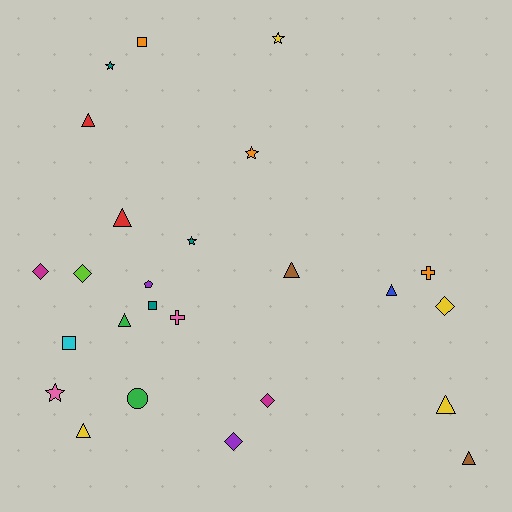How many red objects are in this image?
There are 2 red objects.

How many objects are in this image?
There are 25 objects.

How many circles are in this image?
There is 1 circle.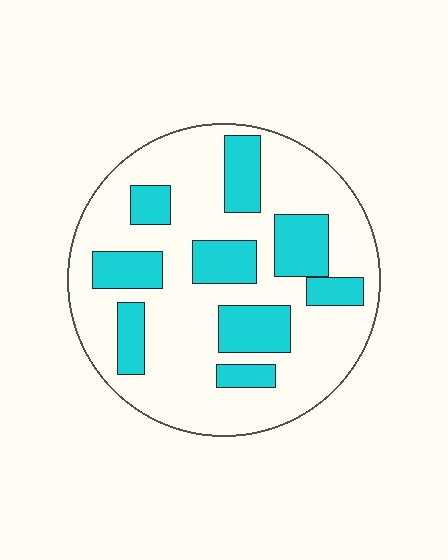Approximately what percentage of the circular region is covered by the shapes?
Approximately 30%.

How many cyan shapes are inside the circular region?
9.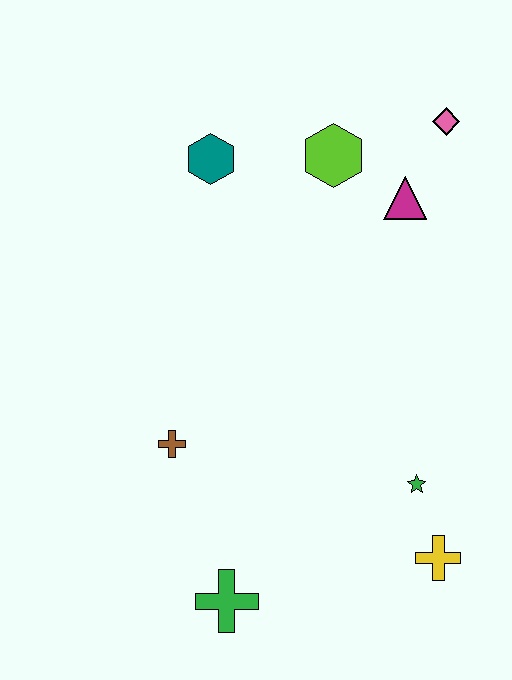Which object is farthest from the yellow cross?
The teal hexagon is farthest from the yellow cross.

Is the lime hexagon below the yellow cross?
No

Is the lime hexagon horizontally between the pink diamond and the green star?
No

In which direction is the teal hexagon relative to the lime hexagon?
The teal hexagon is to the left of the lime hexagon.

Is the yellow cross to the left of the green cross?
No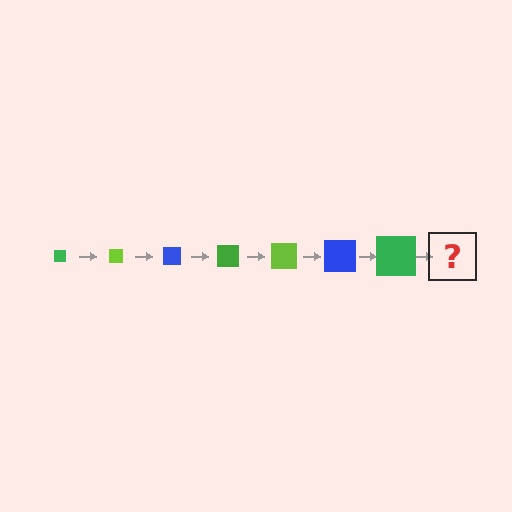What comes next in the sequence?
The next element should be a lime square, larger than the previous one.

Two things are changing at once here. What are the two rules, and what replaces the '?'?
The two rules are that the square grows larger each step and the color cycles through green, lime, and blue. The '?' should be a lime square, larger than the previous one.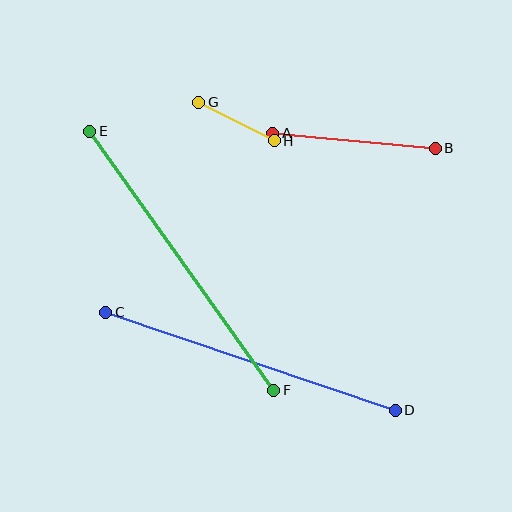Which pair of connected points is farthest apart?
Points E and F are farthest apart.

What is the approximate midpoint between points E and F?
The midpoint is at approximately (182, 261) pixels.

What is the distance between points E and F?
The distance is approximately 318 pixels.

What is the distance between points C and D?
The distance is approximately 306 pixels.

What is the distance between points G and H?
The distance is approximately 85 pixels.